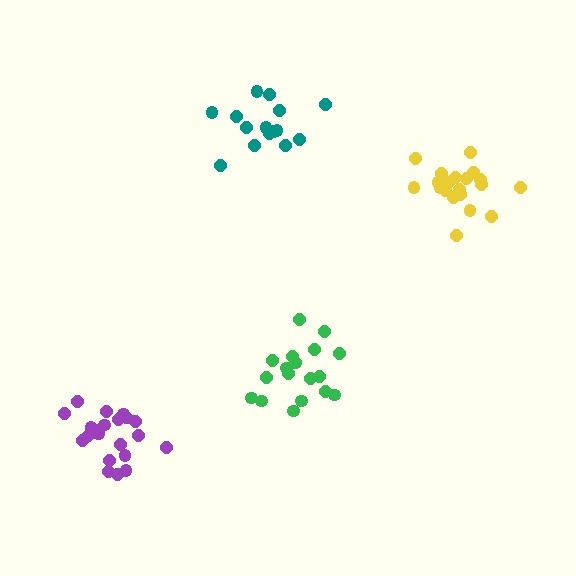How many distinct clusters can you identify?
There are 4 distinct clusters.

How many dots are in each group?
Group 1: 16 dots, Group 2: 19 dots, Group 3: 21 dots, Group 4: 21 dots (77 total).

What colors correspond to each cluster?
The clusters are colored: teal, green, yellow, purple.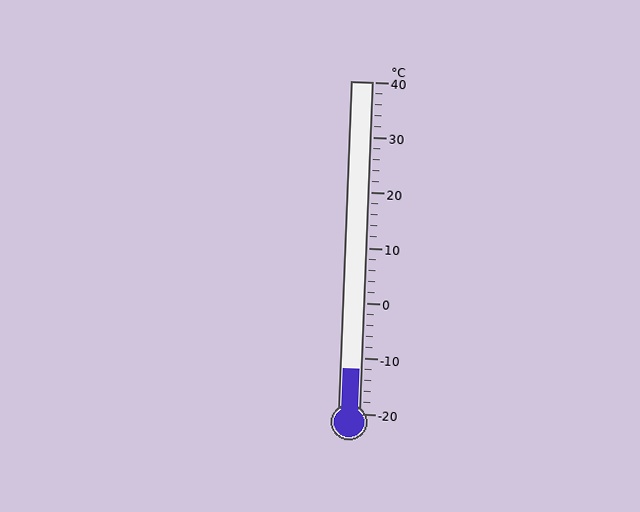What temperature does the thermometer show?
The thermometer shows approximately -12°C.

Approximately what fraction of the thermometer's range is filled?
The thermometer is filled to approximately 15% of its range.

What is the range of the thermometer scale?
The thermometer scale ranges from -20°C to 40°C.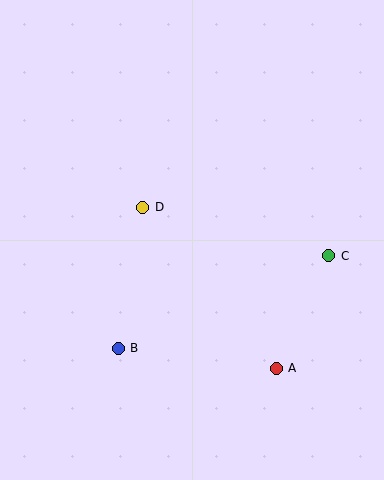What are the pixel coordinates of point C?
Point C is at (329, 256).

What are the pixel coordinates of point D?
Point D is at (143, 207).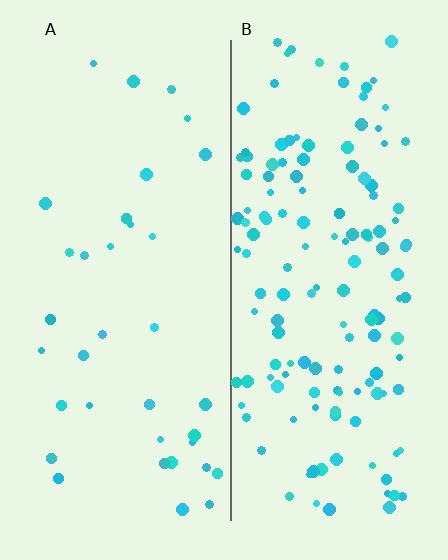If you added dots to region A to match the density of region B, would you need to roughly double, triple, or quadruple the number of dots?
Approximately quadruple.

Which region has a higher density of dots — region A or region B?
B (the right).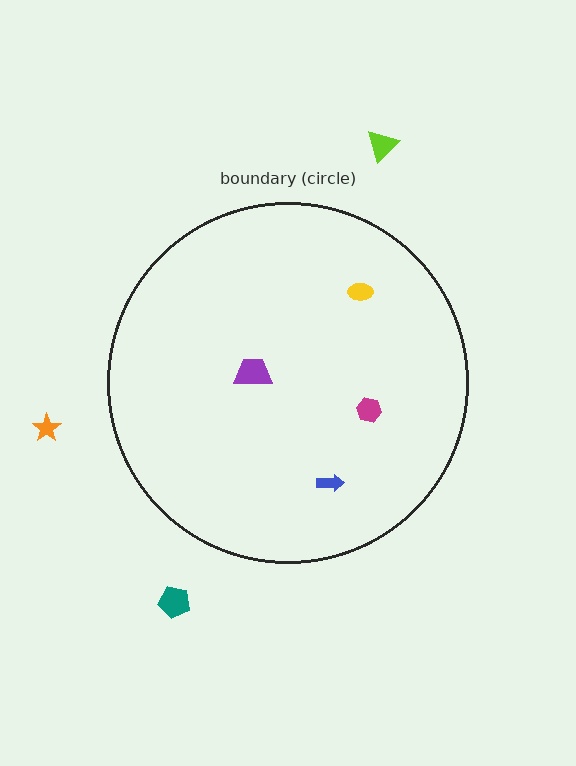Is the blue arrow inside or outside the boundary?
Inside.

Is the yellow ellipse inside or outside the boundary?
Inside.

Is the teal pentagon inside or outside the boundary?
Outside.